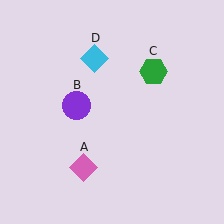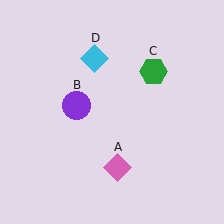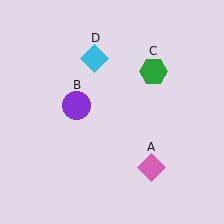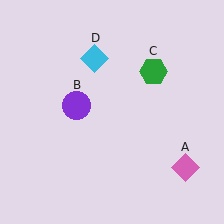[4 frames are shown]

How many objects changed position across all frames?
1 object changed position: pink diamond (object A).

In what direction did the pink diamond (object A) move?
The pink diamond (object A) moved right.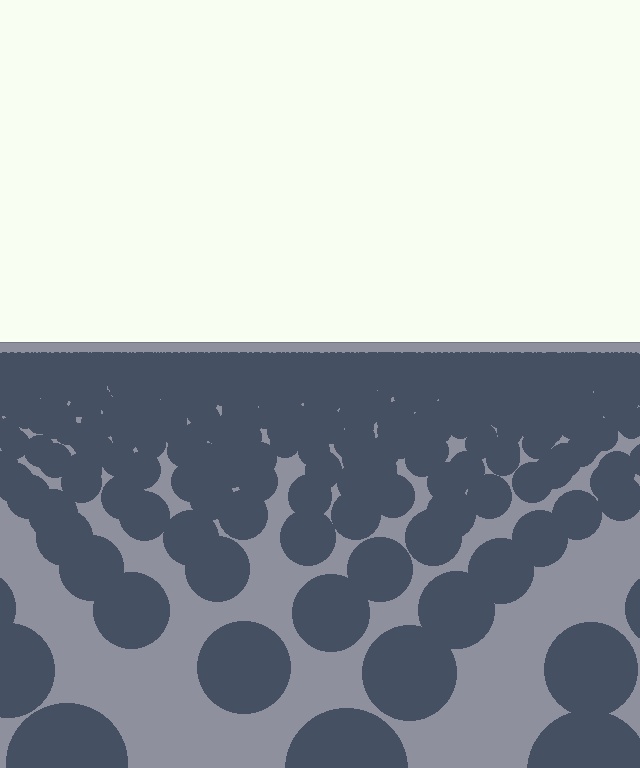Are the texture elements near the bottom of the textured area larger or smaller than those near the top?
Larger. Near the bottom, elements are closer to the viewer and appear at a bigger on-screen size.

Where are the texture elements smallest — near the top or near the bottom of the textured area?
Near the top.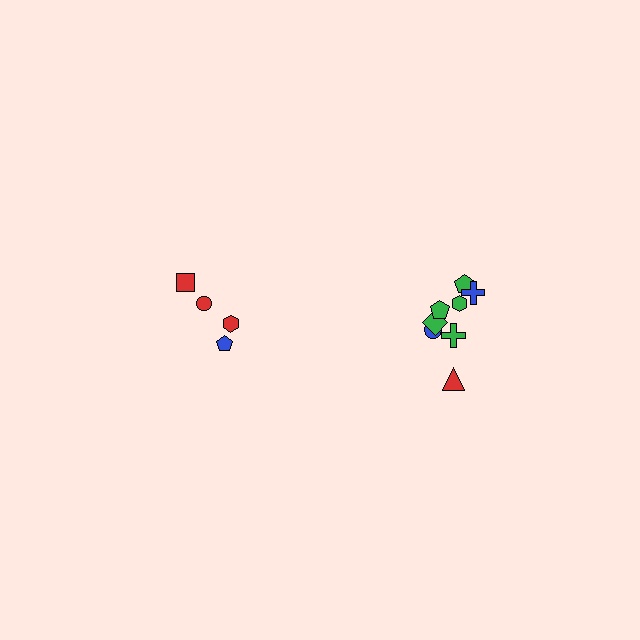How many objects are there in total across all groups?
There are 12 objects.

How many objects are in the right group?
There are 8 objects.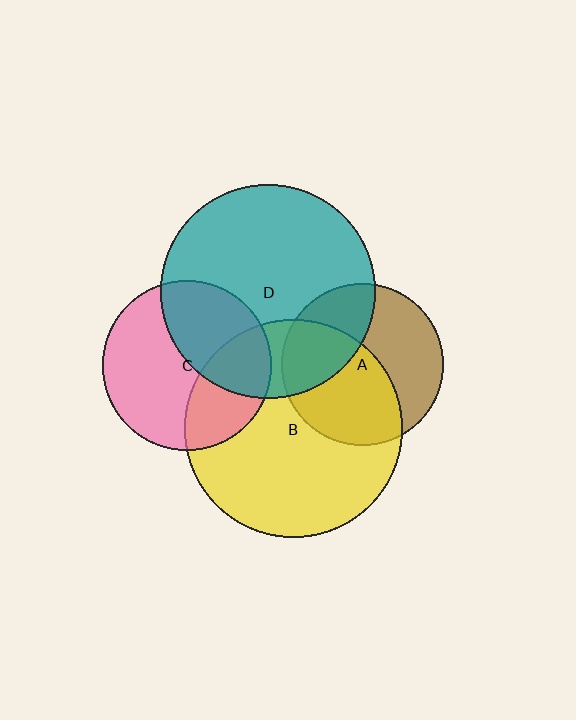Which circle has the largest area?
Circle B (yellow).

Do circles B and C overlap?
Yes.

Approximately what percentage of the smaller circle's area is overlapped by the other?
Approximately 30%.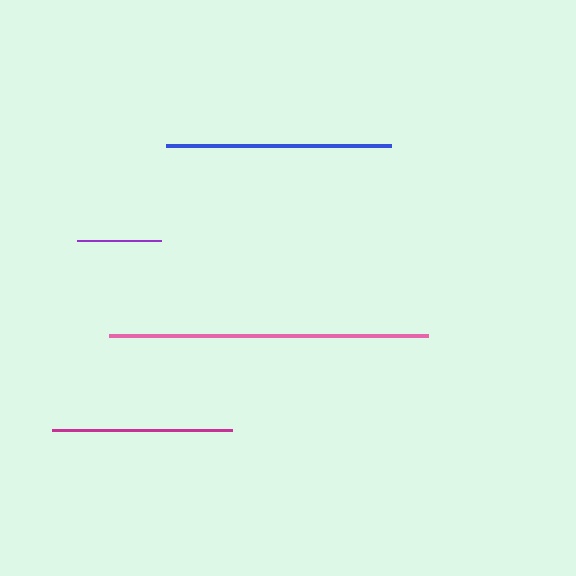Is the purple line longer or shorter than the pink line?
The pink line is longer than the purple line.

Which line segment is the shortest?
The purple line is the shortest at approximately 84 pixels.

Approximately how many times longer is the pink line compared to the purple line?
The pink line is approximately 3.8 times the length of the purple line.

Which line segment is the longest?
The pink line is the longest at approximately 319 pixels.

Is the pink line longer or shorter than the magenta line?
The pink line is longer than the magenta line.